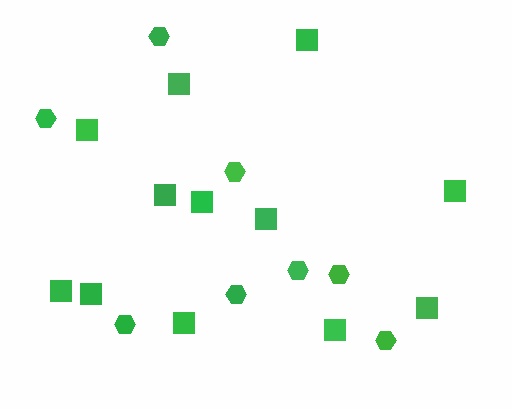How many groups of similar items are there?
There are 2 groups: one group of squares (12) and one group of hexagons (8).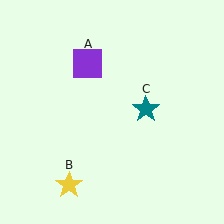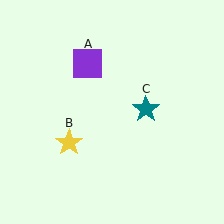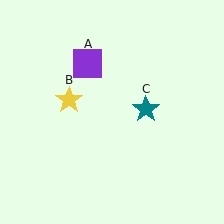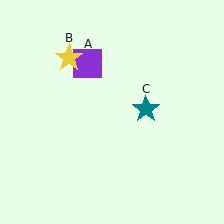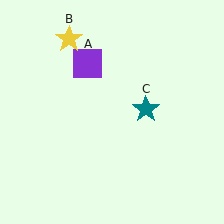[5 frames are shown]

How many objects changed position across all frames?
1 object changed position: yellow star (object B).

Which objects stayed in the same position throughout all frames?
Purple square (object A) and teal star (object C) remained stationary.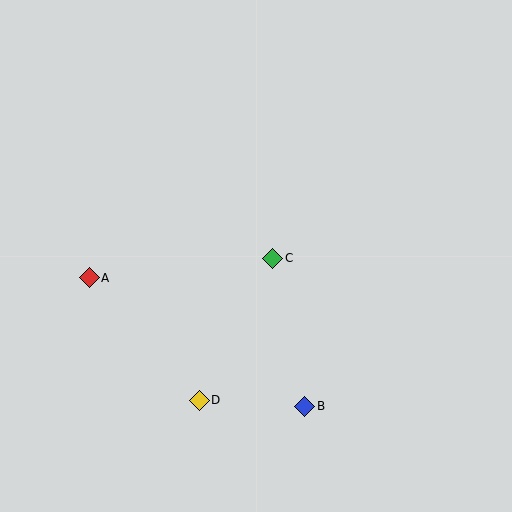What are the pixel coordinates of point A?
Point A is at (89, 278).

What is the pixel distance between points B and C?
The distance between B and C is 151 pixels.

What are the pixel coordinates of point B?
Point B is at (305, 406).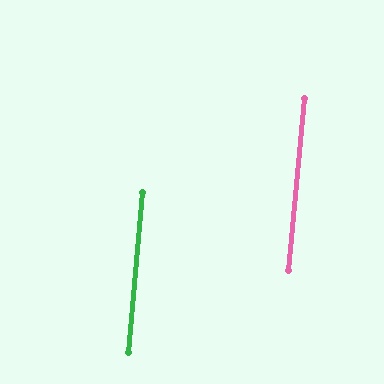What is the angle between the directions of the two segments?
Approximately 0 degrees.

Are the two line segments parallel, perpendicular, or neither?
Parallel — their directions differ by only 0.2°.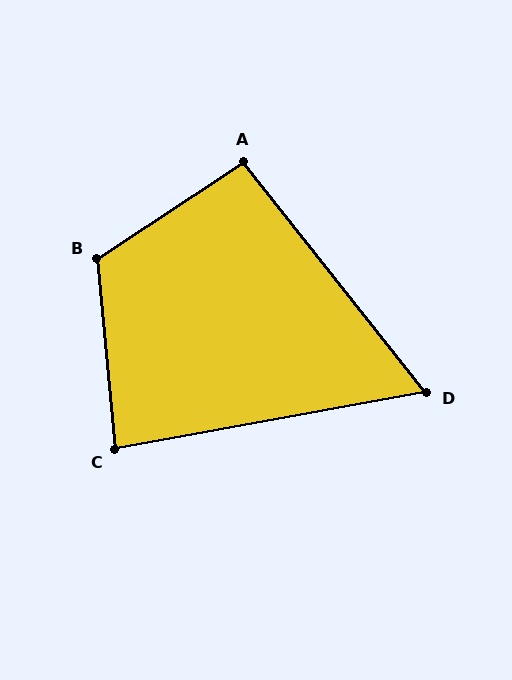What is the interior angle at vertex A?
Approximately 95 degrees (approximately right).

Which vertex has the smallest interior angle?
D, at approximately 62 degrees.